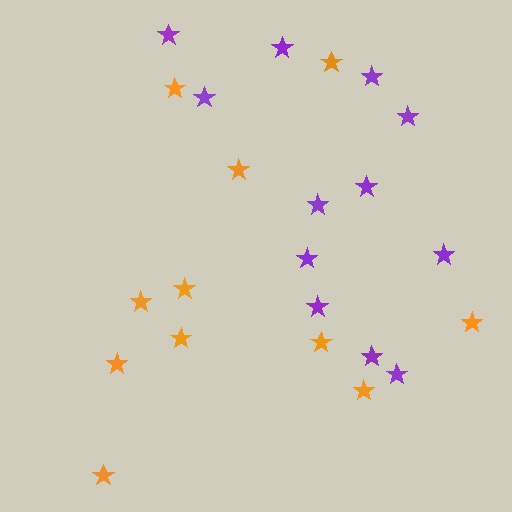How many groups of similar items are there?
There are 2 groups: one group of purple stars (12) and one group of orange stars (11).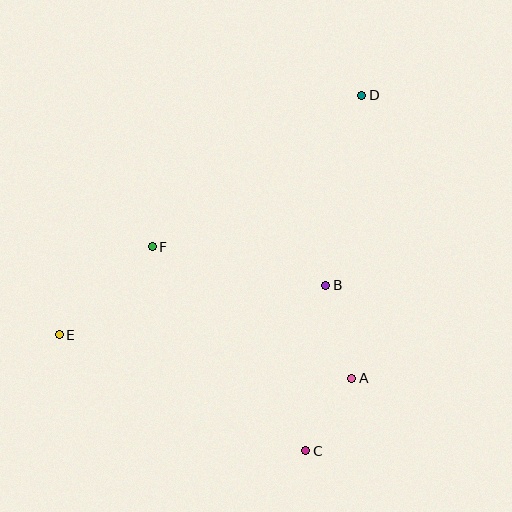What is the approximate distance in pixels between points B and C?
The distance between B and C is approximately 167 pixels.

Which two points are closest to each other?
Points A and C are closest to each other.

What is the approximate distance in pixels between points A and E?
The distance between A and E is approximately 296 pixels.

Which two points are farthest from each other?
Points D and E are farthest from each other.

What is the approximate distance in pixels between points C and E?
The distance between C and E is approximately 272 pixels.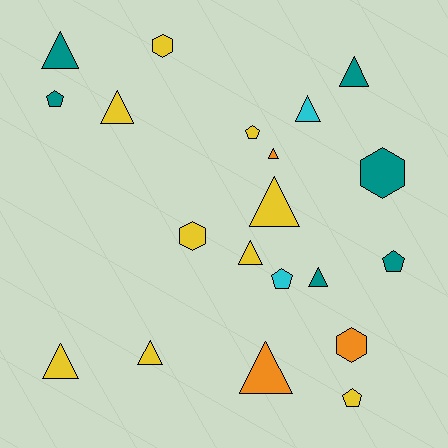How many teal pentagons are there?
There are 2 teal pentagons.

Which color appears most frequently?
Yellow, with 9 objects.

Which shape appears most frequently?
Triangle, with 11 objects.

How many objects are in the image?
There are 20 objects.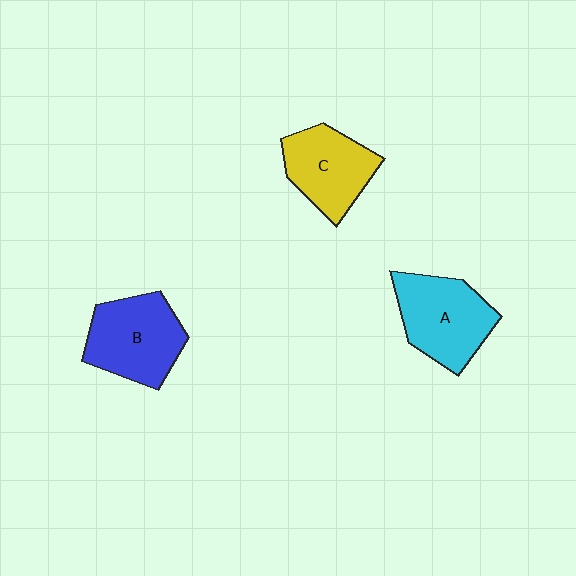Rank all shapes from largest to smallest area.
From largest to smallest: B (blue), A (cyan), C (yellow).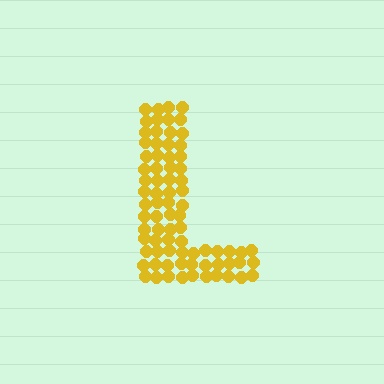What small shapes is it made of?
It is made of small circles.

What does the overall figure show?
The overall figure shows the letter L.